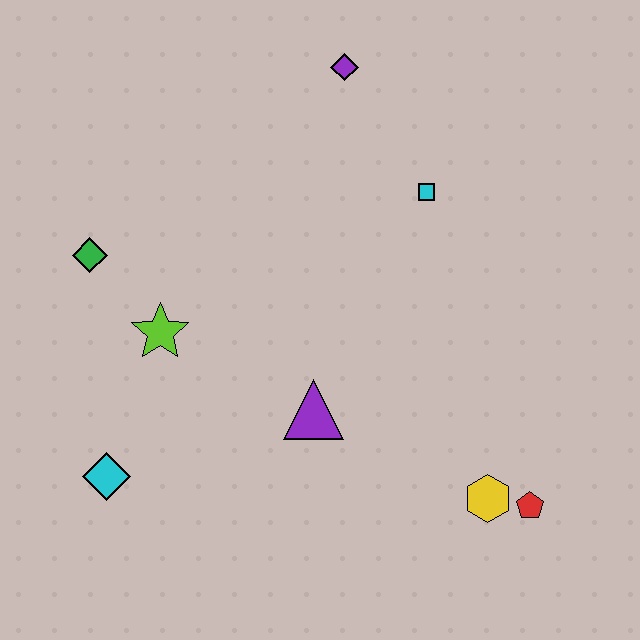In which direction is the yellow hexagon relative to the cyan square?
The yellow hexagon is below the cyan square.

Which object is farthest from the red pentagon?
The green diamond is farthest from the red pentagon.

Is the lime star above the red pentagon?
Yes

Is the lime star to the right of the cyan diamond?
Yes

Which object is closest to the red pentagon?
The yellow hexagon is closest to the red pentagon.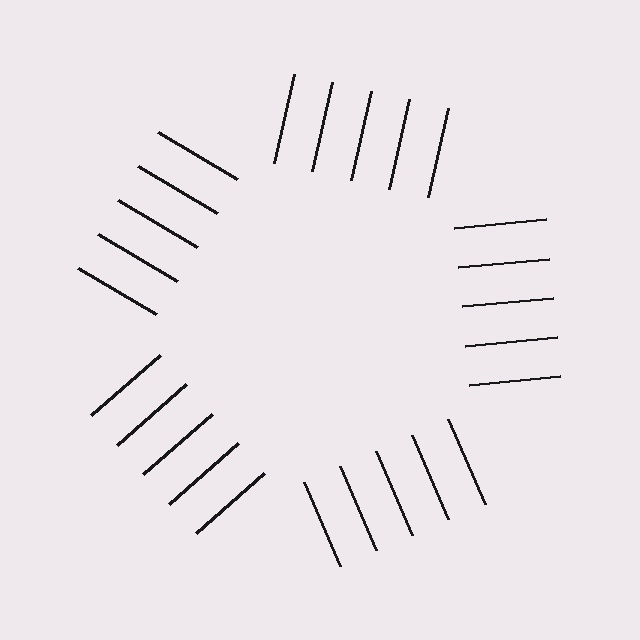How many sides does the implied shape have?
5 sides — the line-ends trace a pentagon.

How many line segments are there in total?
25 — 5 along each of the 5 edges.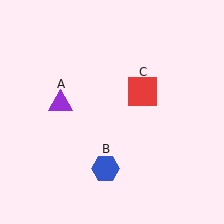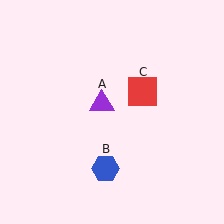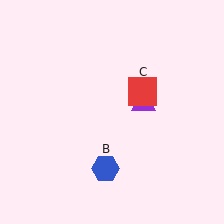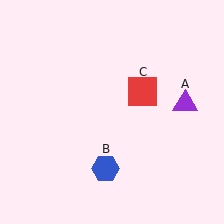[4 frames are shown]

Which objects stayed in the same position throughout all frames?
Blue hexagon (object B) and red square (object C) remained stationary.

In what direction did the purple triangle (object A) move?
The purple triangle (object A) moved right.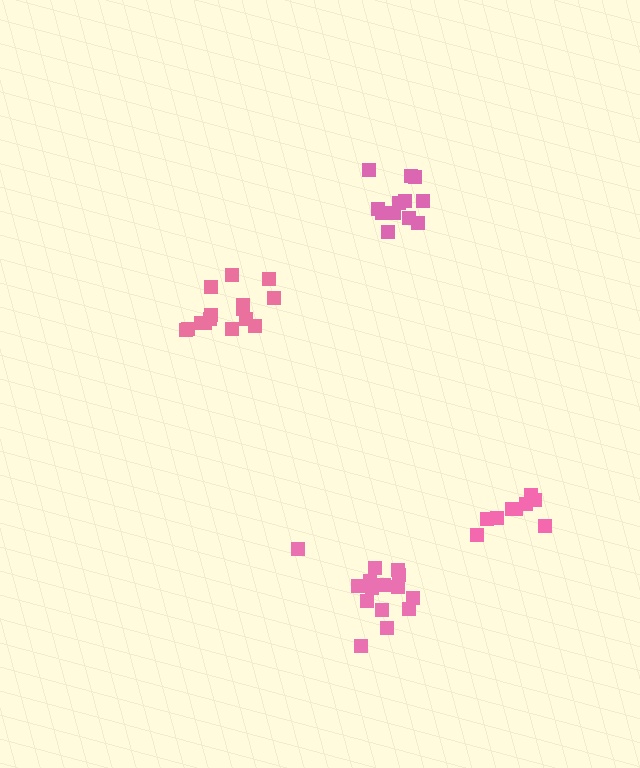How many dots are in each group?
Group 1: 15 dots, Group 2: 12 dots, Group 3: 9 dots, Group 4: 15 dots (51 total).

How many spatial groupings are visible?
There are 4 spatial groupings.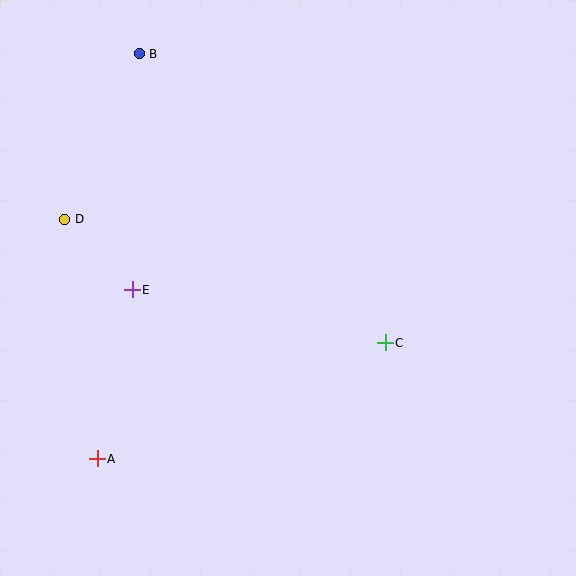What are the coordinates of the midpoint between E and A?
The midpoint between E and A is at (115, 374).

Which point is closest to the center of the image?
Point C at (385, 343) is closest to the center.